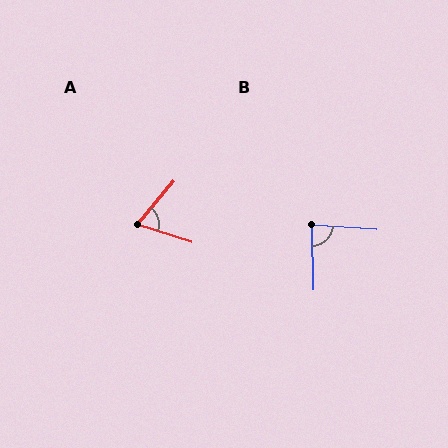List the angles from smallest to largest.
A (68°), B (85°).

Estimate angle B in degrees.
Approximately 85 degrees.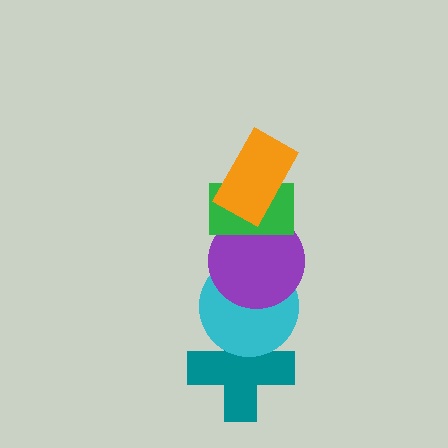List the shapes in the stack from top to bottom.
From top to bottom: the orange rectangle, the green rectangle, the purple circle, the cyan circle, the teal cross.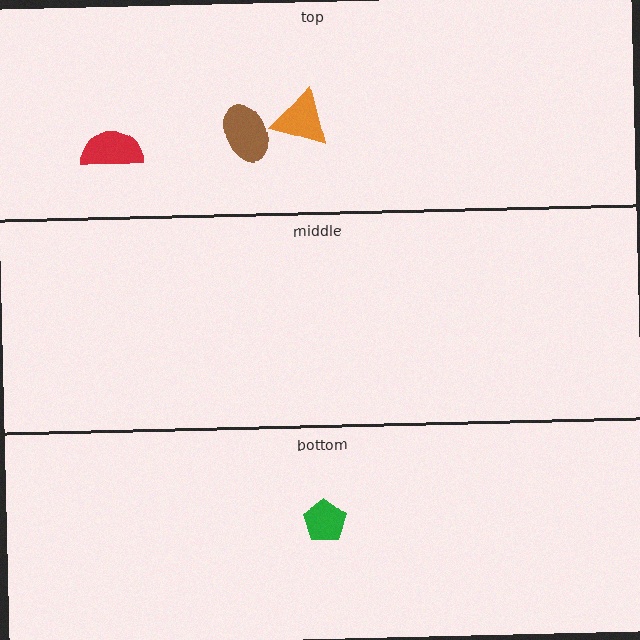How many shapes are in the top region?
3.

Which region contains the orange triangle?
The top region.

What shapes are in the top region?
The red semicircle, the brown ellipse, the orange triangle.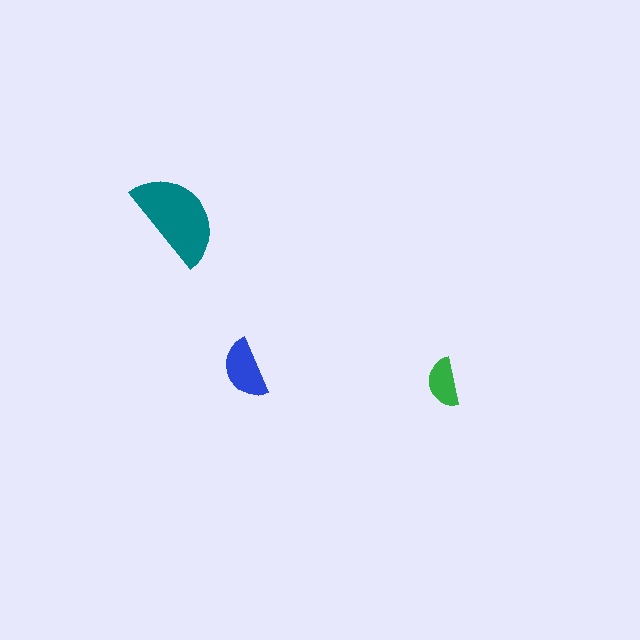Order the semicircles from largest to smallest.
the teal one, the blue one, the green one.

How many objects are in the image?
There are 3 objects in the image.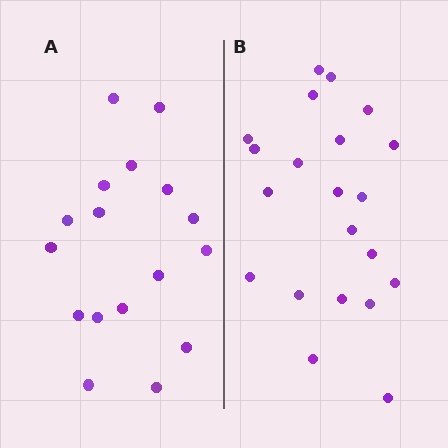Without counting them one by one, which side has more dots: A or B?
Region B (the right region) has more dots.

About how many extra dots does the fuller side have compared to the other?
Region B has about 4 more dots than region A.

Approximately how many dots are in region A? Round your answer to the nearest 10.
About 20 dots. (The exact count is 17, which rounds to 20.)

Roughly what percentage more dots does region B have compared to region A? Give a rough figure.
About 25% more.